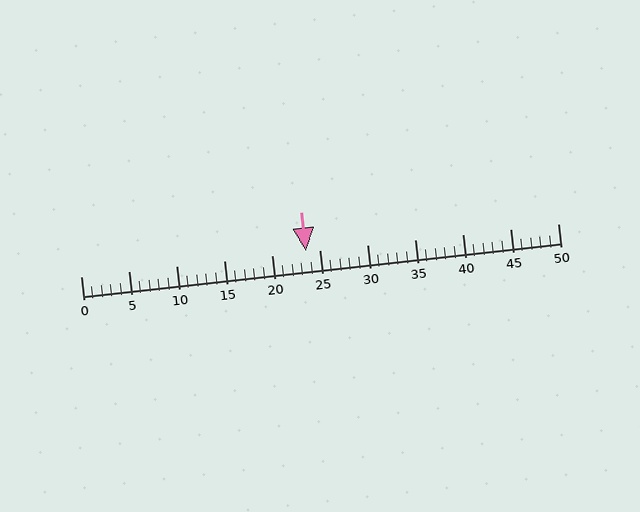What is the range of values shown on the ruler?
The ruler shows values from 0 to 50.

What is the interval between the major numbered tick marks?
The major tick marks are spaced 5 units apart.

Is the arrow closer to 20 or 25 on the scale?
The arrow is closer to 25.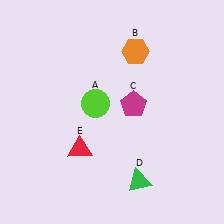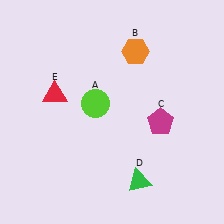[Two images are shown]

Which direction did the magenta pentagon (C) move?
The magenta pentagon (C) moved right.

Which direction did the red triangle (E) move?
The red triangle (E) moved up.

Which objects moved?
The objects that moved are: the magenta pentagon (C), the red triangle (E).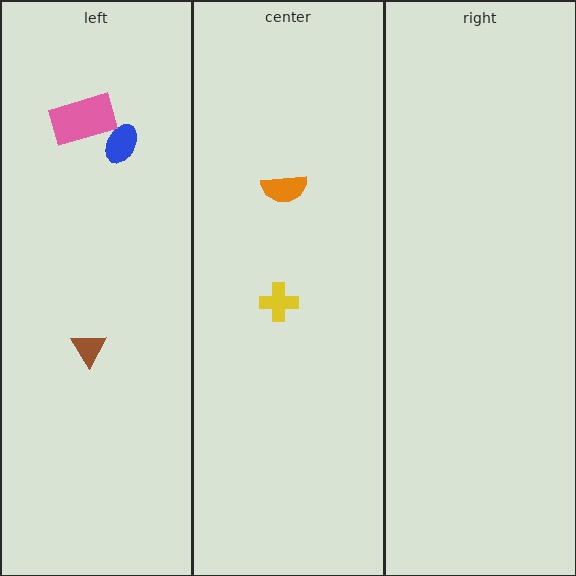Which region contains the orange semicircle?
The center region.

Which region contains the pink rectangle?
The left region.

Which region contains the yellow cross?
The center region.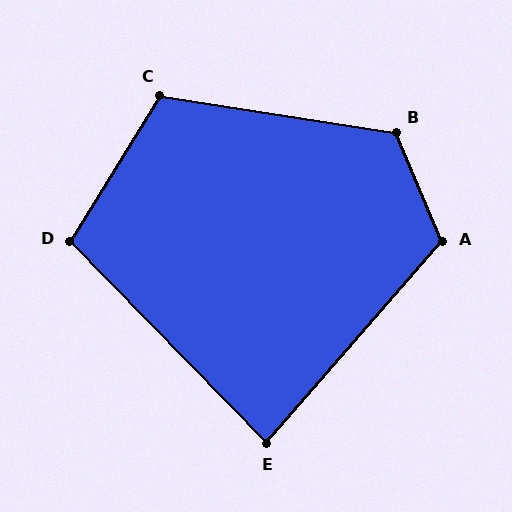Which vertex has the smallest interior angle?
E, at approximately 86 degrees.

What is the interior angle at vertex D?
Approximately 104 degrees (obtuse).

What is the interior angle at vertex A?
Approximately 116 degrees (obtuse).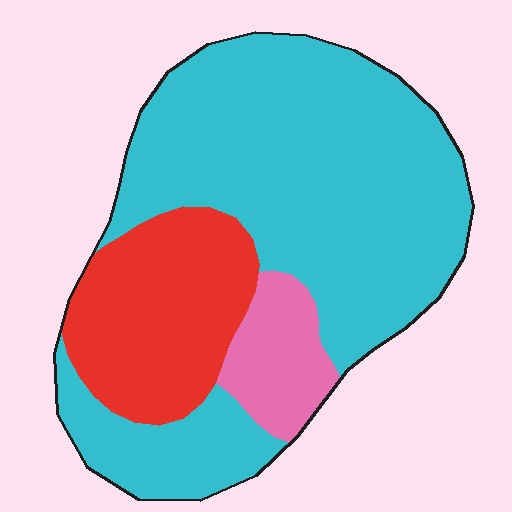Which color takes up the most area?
Cyan, at roughly 65%.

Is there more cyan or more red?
Cyan.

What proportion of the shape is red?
Red covers around 25% of the shape.